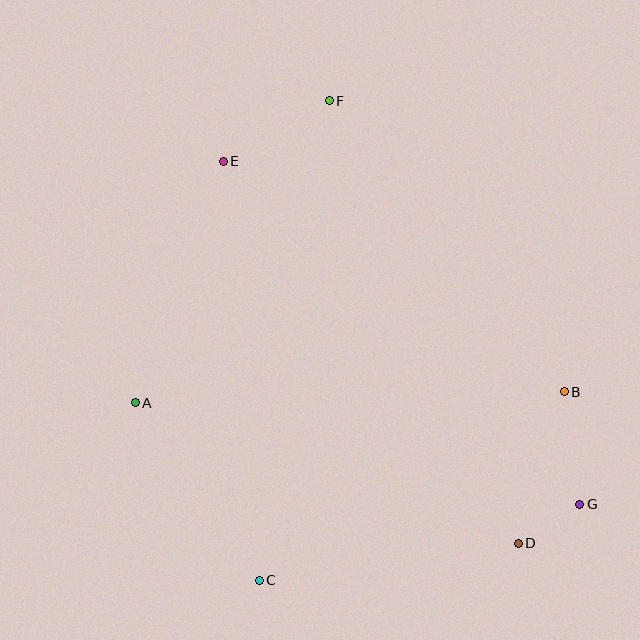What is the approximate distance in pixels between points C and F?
The distance between C and F is approximately 485 pixels.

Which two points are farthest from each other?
Points E and G are farthest from each other.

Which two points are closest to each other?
Points D and G are closest to each other.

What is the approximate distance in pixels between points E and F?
The distance between E and F is approximately 122 pixels.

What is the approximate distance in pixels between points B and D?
The distance between B and D is approximately 158 pixels.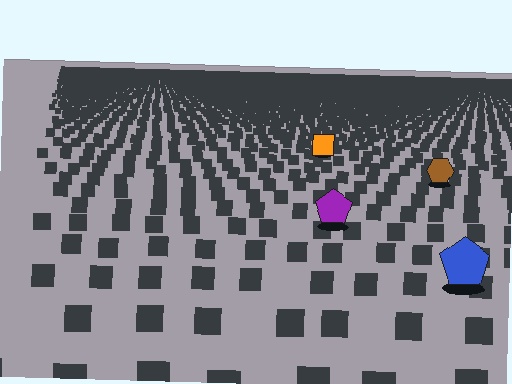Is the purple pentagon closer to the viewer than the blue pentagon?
No. The blue pentagon is closer — you can tell from the texture gradient: the ground texture is coarser near it.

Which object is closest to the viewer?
The blue pentagon is closest. The texture marks near it are larger and more spread out.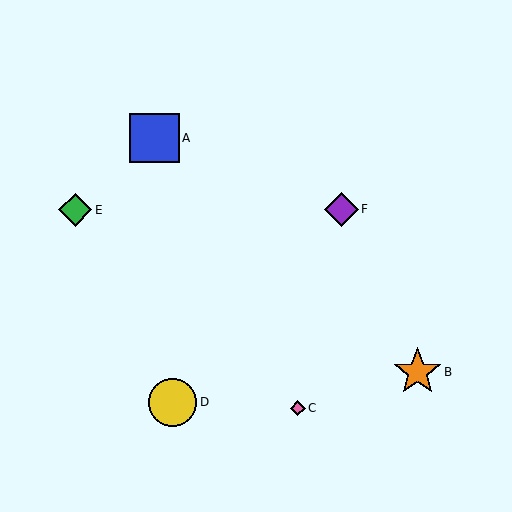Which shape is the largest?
The blue square (labeled A) is the largest.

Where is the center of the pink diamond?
The center of the pink diamond is at (298, 408).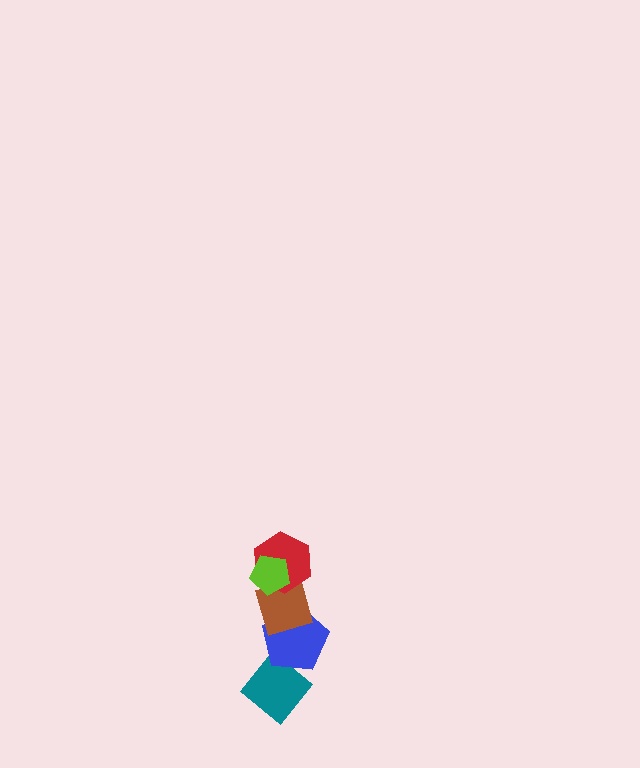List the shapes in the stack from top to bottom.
From top to bottom: the lime pentagon, the red hexagon, the brown diamond, the blue pentagon, the teal diamond.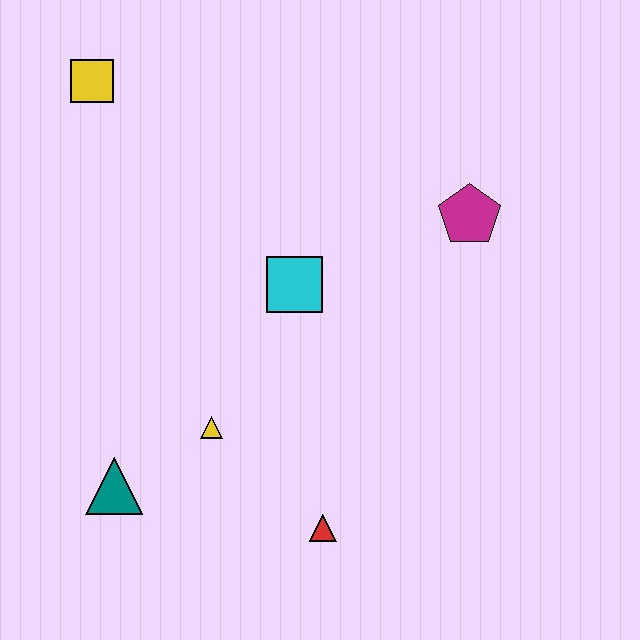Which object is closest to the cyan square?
The yellow triangle is closest to the cyan square.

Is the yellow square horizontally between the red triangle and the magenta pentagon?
No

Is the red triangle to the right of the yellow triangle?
Yes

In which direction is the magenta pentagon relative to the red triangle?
The magenta pentagon is above the red triangle.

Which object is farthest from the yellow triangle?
The yellow square is farthest from the yellow triangle.